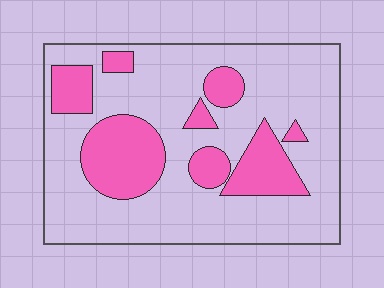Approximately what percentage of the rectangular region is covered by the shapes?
Approximately 25%.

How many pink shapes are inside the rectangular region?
8.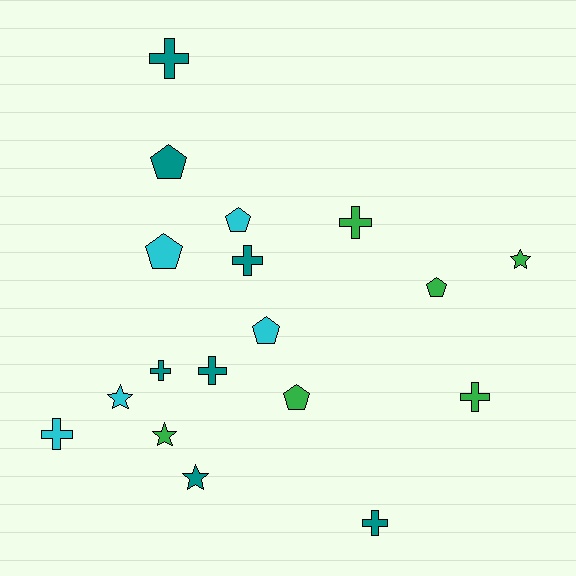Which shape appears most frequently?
Cross, with 8 objects.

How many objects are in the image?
There are 18 objects.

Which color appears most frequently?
Teal, with 7 objects.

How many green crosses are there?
There are 2 green crosses.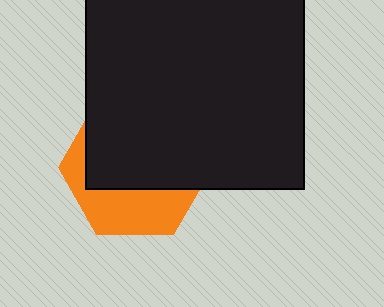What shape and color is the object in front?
The object in front is a black square.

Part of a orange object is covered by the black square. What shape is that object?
It is a hexagon.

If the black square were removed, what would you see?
You would see the complete orange hexagon.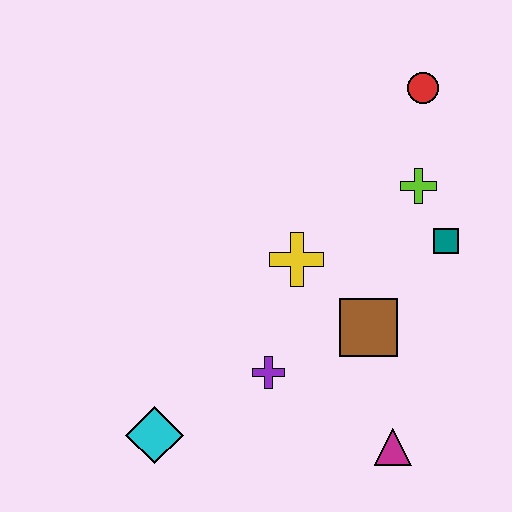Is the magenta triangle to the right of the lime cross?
No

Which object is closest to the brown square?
The yellow cross is closest to the brown square.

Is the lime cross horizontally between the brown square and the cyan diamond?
No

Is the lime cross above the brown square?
Yes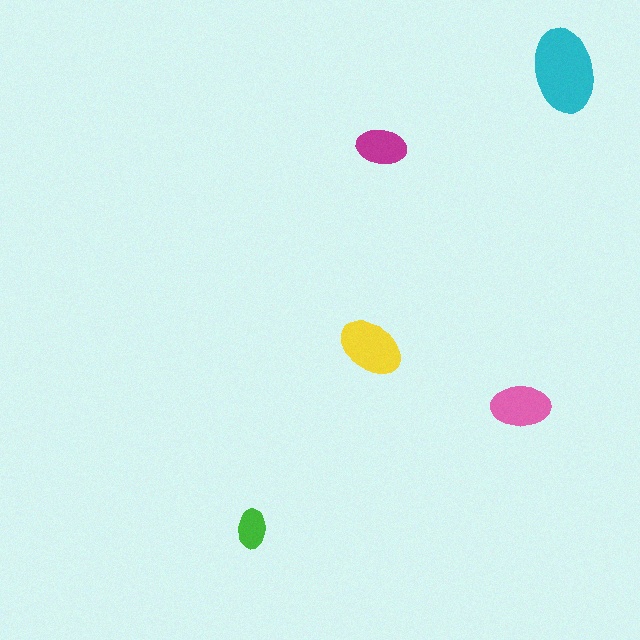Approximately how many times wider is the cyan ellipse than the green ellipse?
About 2 times wider.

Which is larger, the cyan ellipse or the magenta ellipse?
The cyan one.